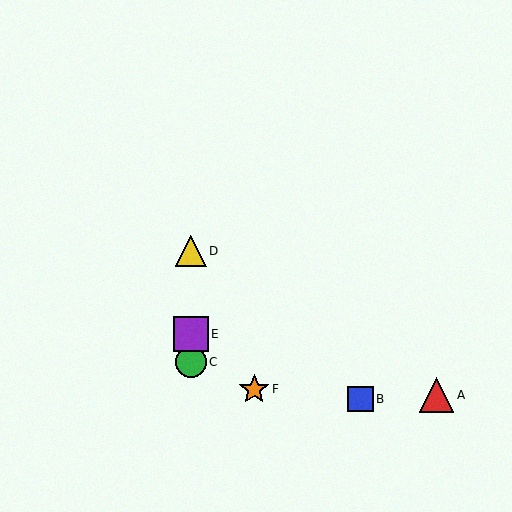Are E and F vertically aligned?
No, E is at x≈191 and F is at x≈254.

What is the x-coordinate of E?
Object E is at x≈191.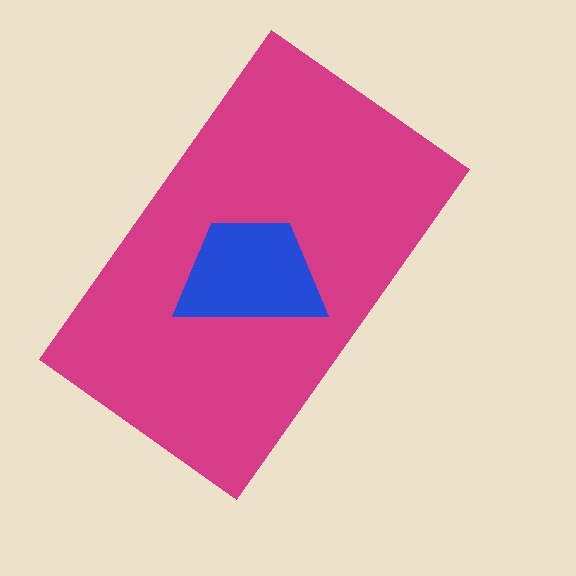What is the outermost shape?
The magenta rectangle.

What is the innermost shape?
The blue trapezoid.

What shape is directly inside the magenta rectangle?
The blue trapezoid.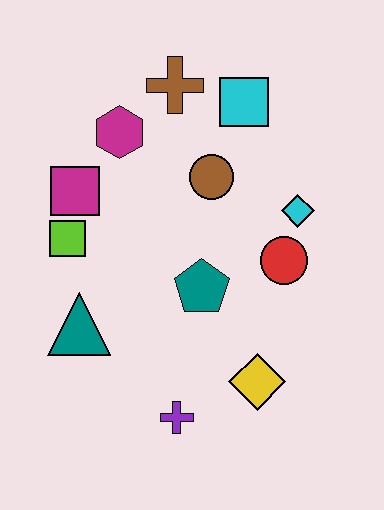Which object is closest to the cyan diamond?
The red circle is closest to the cyan diamond.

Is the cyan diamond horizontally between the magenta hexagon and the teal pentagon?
No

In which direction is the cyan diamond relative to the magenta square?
The cyan diamond is to the right of the magenta square.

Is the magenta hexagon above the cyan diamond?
Yes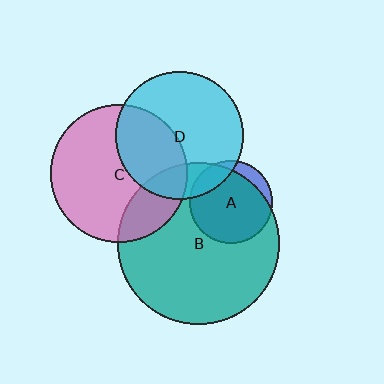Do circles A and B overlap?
Yes.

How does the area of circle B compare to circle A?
Approximately 3.8 times.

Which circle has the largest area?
Circle B (teal).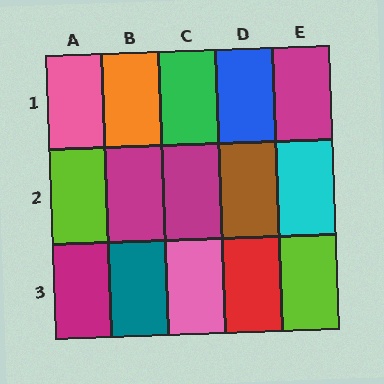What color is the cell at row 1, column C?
Green.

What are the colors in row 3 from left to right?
Magenta, teal, pink, red, lime.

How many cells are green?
1 cell is green.